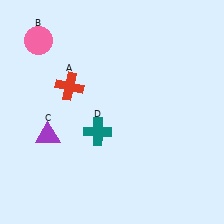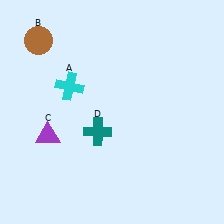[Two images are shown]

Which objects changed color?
A changed from red to cyan. B changed from pink to brown.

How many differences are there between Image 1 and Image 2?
There are 2 differences between the two images.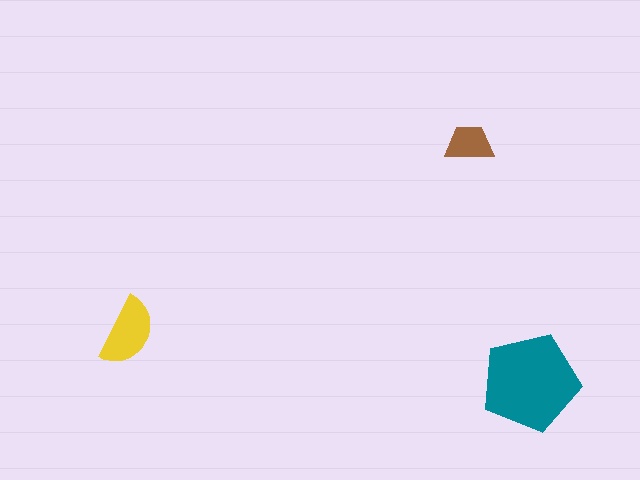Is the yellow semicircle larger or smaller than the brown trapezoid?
Larger.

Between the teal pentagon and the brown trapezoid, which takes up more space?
The teal pentagon.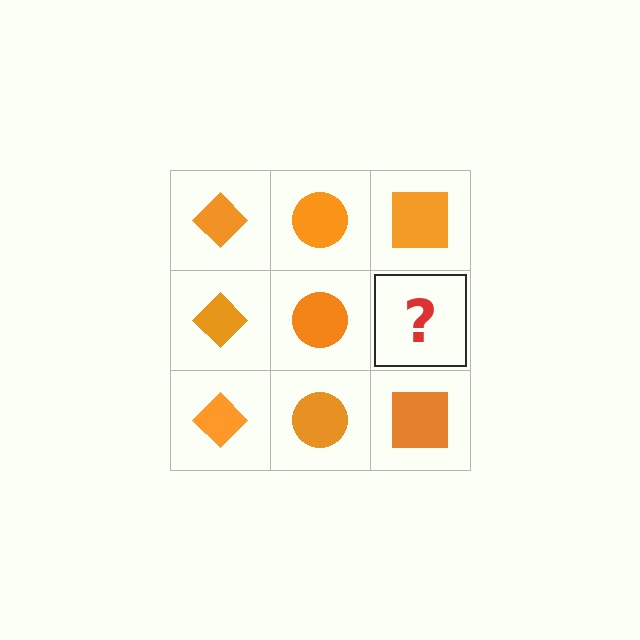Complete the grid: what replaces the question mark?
The question mark should be replaced with an orange square.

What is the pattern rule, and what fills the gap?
The rule is that each column has a consistent shape. The gap should be filled with an orange square.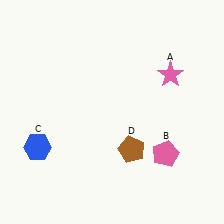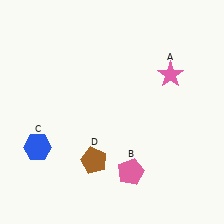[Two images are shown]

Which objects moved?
The objects that moved are: the pink pentagon (B), the brown pentagon (D).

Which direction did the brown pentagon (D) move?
The brown pentagon (D) moved left.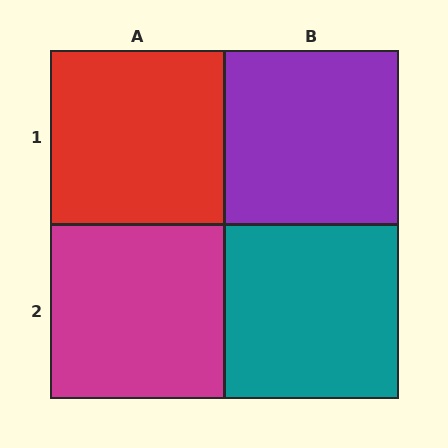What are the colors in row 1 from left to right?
Red, purple.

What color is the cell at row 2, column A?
Magenta.